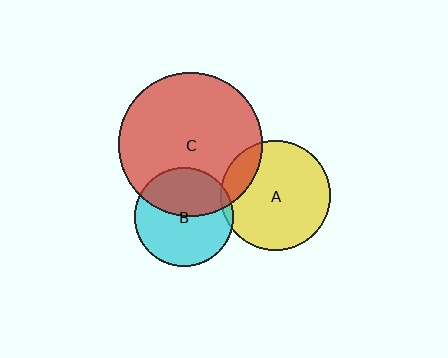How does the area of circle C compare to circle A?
Approximately 1.7 times.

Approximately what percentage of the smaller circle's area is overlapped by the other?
Approximately 15%.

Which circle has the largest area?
Circle C (red).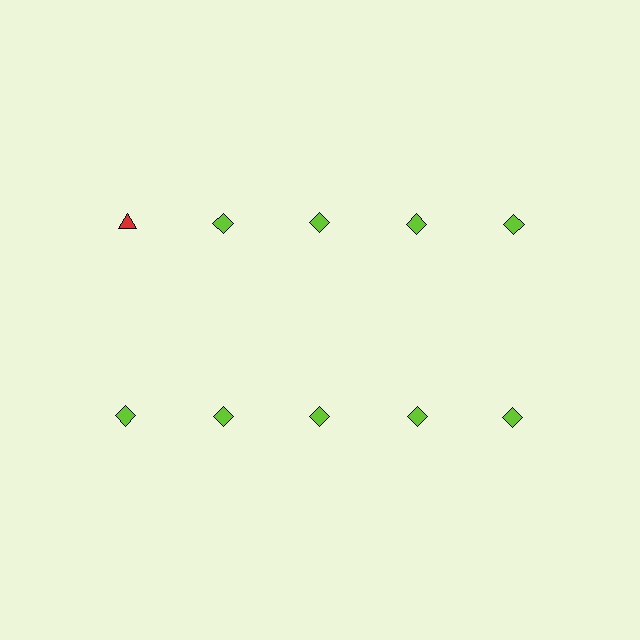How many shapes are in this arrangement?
There are 10 shapes arranged in a grid pattern.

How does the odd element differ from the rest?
It differs in both color (red instead of lime) and shape (triangle instead of diamond).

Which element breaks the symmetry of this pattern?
The red triangle in the top row, leftmost column breaks the symmetry. All other shapes are lime diamonds.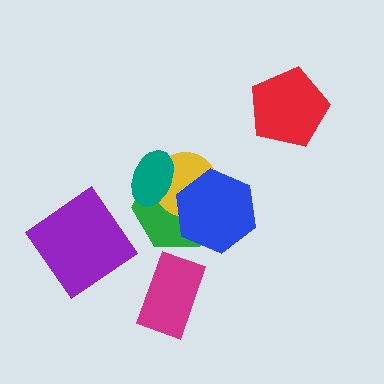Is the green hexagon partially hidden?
Yes, it is partially covered by another shape.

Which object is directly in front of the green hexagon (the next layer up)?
The yellow circle is directly in front of the green hexagon.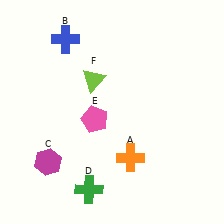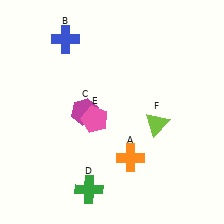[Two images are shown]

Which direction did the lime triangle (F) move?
The lime triangle (F) moved right.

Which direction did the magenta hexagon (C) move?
The magenta hexagon (C) moved up.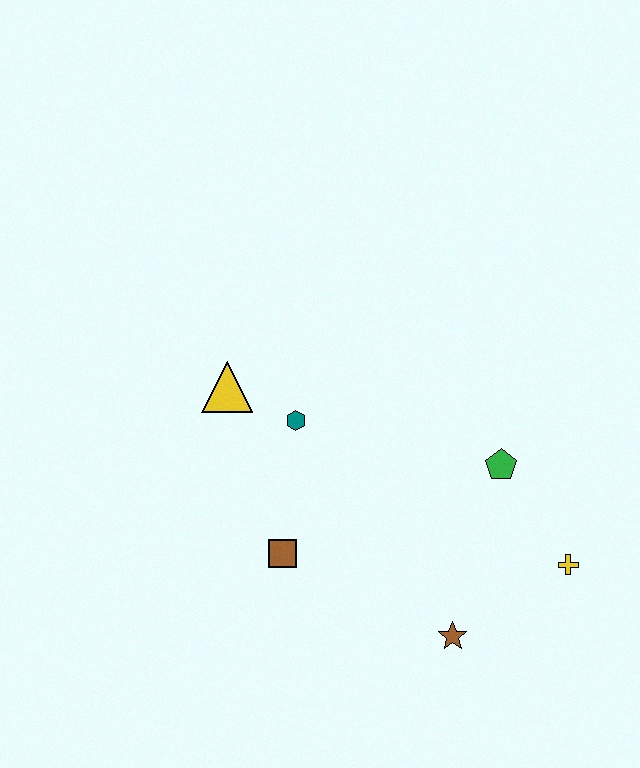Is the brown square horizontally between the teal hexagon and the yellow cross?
No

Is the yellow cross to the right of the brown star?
Yes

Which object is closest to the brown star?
The yellow cross is closest to the brown star.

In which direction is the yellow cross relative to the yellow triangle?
The yellow cross is to the right of the yellow triangle.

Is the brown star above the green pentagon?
No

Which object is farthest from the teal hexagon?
The yellow cross is farthest from the teal hexagon.